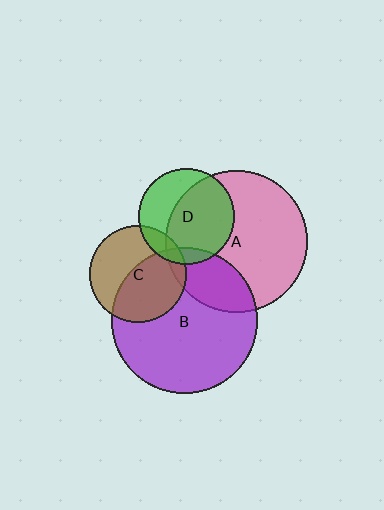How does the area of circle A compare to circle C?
Approximately 2.1 times.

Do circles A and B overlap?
Yes.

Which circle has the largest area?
Circle B (purple).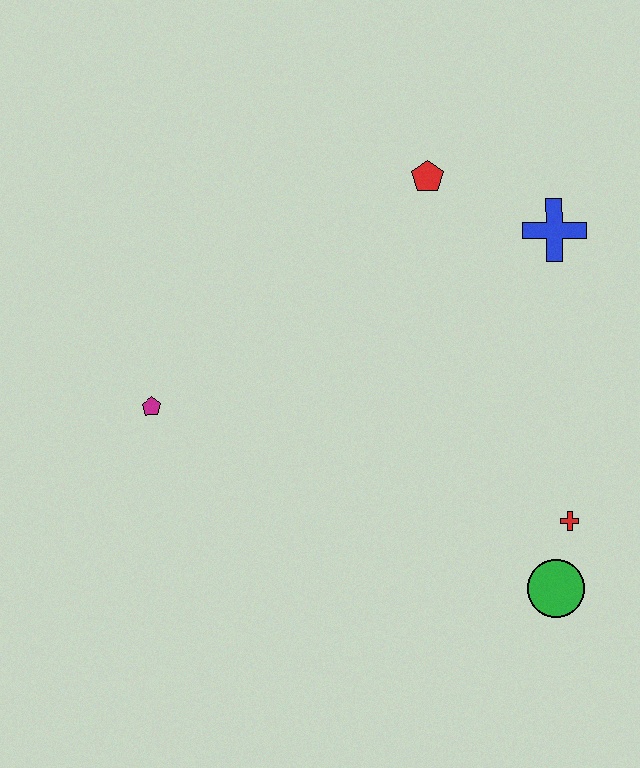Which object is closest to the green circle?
The red cross is closest to the green circle.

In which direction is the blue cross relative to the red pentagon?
The blue cross is to the right of the red pentagon.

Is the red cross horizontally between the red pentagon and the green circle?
No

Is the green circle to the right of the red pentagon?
Yes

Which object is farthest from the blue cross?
The magenta pentagon is farthest from the blue cross.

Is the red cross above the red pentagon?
No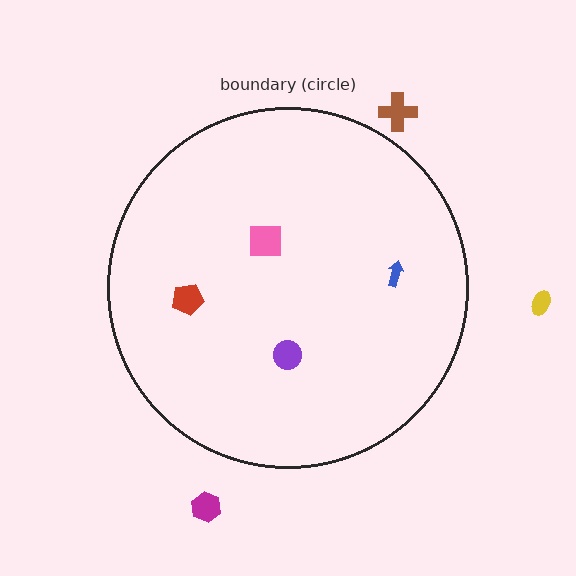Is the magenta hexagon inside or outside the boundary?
Outside.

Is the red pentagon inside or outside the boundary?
Inside.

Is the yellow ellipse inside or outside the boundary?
Outside.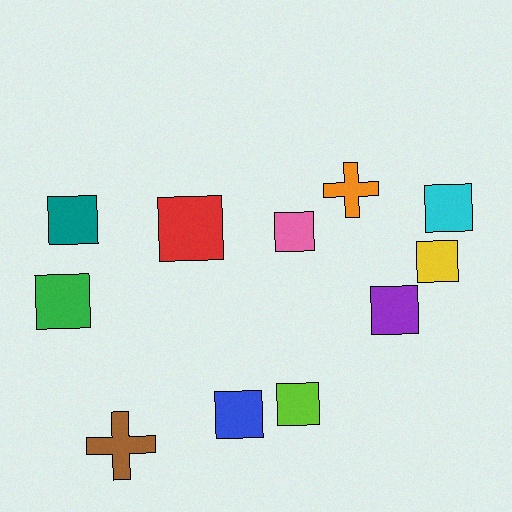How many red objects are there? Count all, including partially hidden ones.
There is 1 red object.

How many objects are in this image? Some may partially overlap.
There are 11 objects.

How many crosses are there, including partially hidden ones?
There are 2 crosses.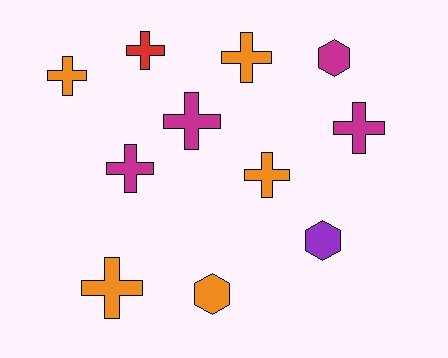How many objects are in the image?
There are 11 objects.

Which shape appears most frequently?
Cross, with 8 objects.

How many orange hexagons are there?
There is 1 orange hexagon.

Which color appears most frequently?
Orange, with 5 objects.